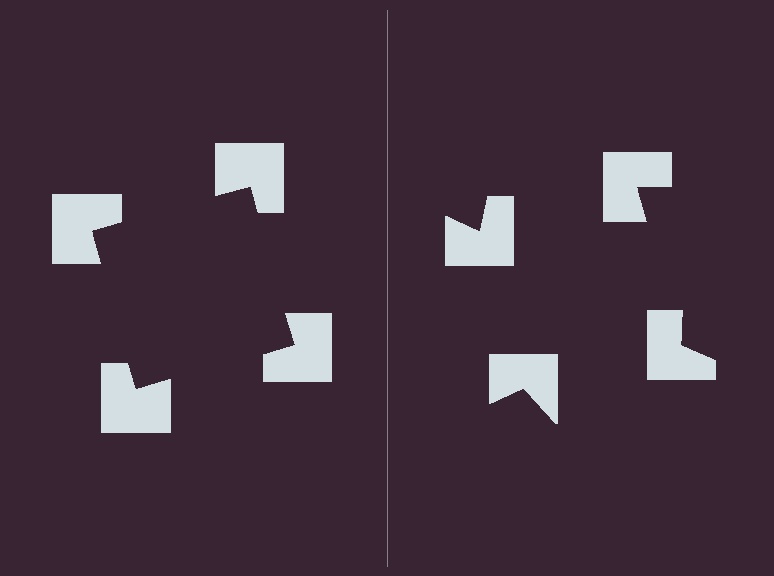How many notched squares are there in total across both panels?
8 — 4 on each side.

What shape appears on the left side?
An illusory square.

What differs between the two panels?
The notched squares are positioned identically on both sides; only the wedge orientations differ. On the left they align to a square; on the right they are misaligned.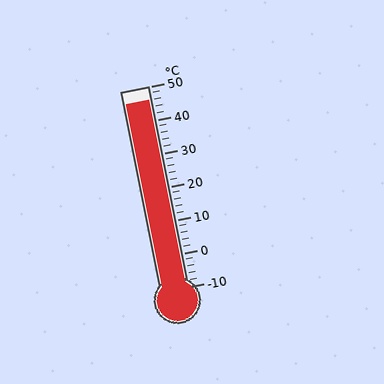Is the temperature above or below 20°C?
The temperature is above 20°C.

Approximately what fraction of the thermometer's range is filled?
The thermometer is filled to approximately 95% of its range.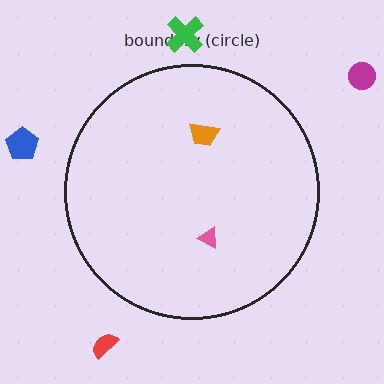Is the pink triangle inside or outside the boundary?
Inside.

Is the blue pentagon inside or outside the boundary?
Outside.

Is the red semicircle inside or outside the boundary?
Outside.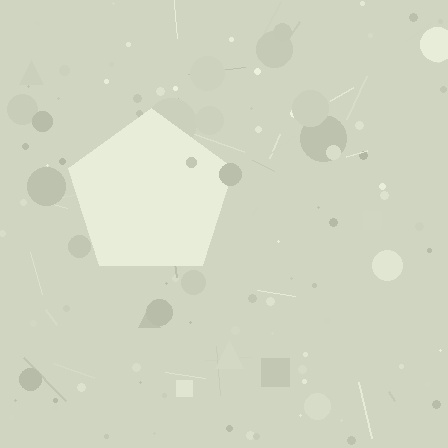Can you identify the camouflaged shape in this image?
The camouflaged shape is a pentagon.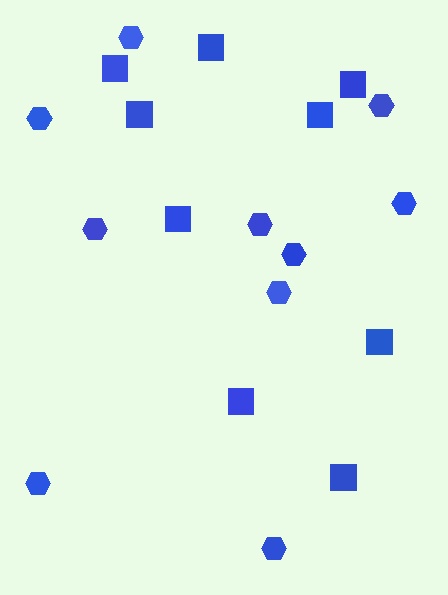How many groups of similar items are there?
There are 2 groups: one group of hexagons (10) and one group of squares (9).